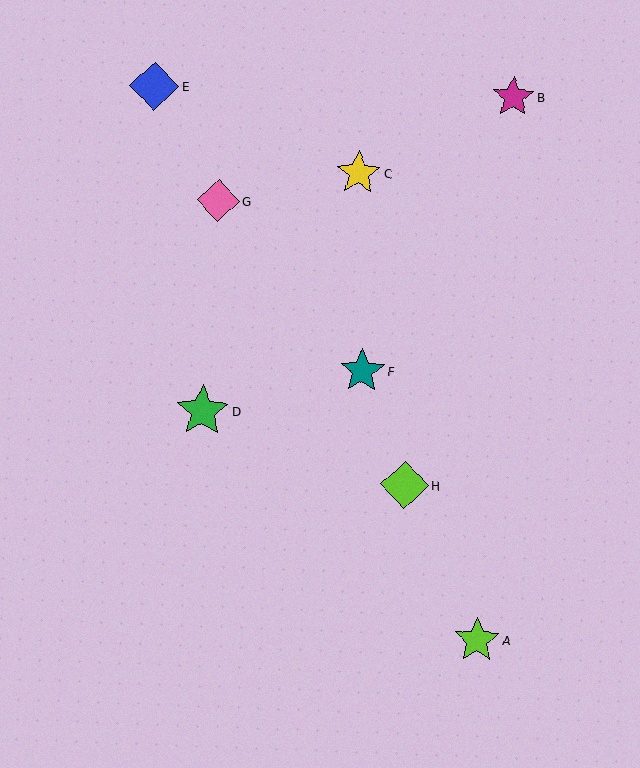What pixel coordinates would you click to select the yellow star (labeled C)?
Click at (359, 173) to select the yellow star C.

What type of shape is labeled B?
Shape B is a magenta star.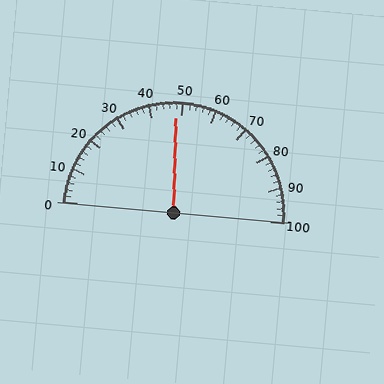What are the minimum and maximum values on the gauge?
The gauge ranges from 0 to 100.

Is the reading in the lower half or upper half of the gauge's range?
The reading is in the lower half of the range (0 to 100).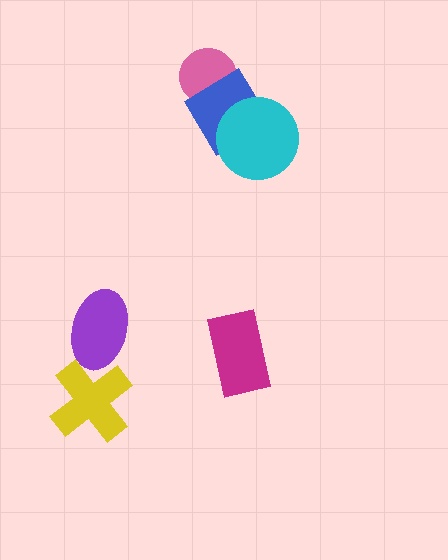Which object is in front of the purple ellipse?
The yellow cross is in front of the purple ellipse.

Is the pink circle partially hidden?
Yes, it is partially covered by another shape.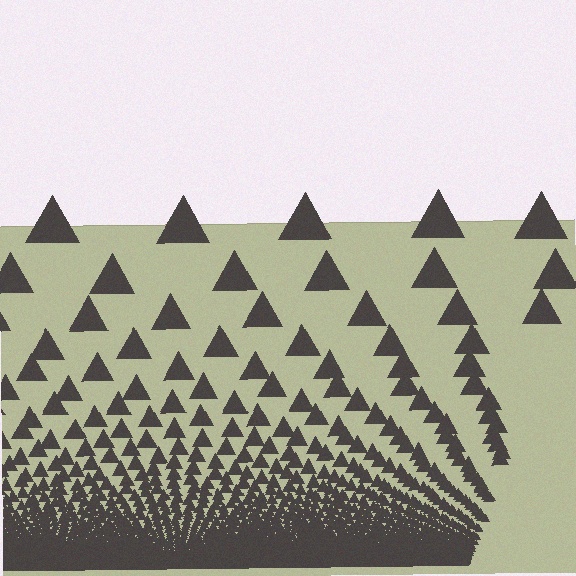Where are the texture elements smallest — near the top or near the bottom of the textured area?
Near the bottom.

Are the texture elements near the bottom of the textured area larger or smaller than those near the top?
Smaller. The gradient is inverted — elements near the bottom are smaller and denser.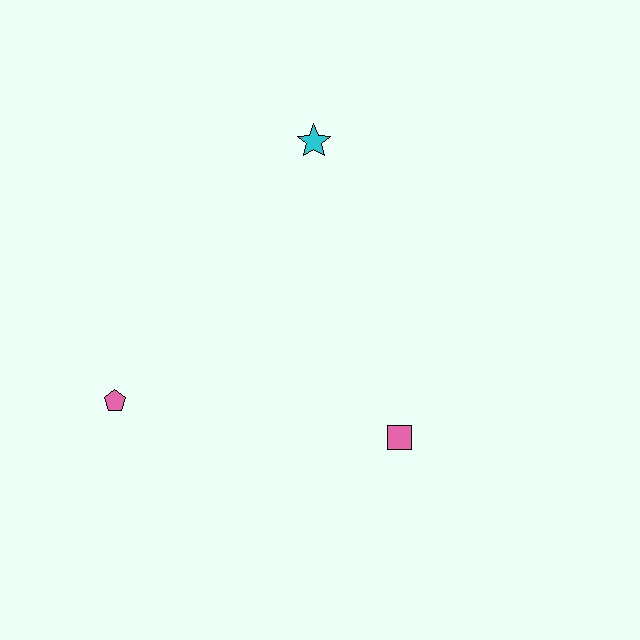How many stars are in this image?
There is 1 star.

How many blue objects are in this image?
There are no blue objects.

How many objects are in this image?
There are 3 objects.